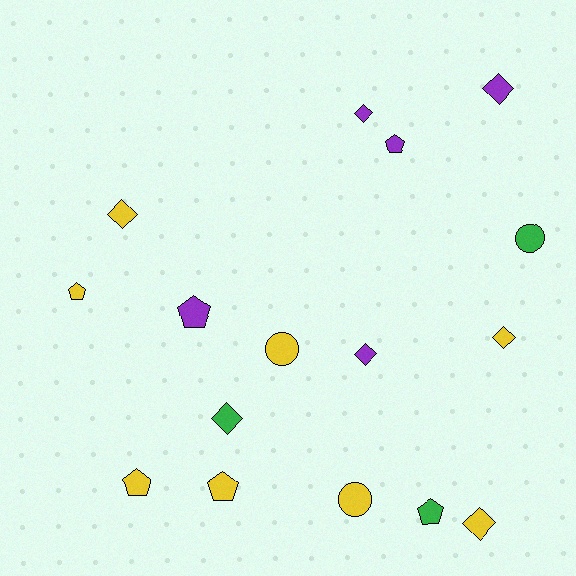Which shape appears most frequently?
Diamond, with 7 objects.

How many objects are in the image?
There are 16 objects.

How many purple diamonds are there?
There are 3 purple diamonds.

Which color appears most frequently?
Yellow, with 8 objects.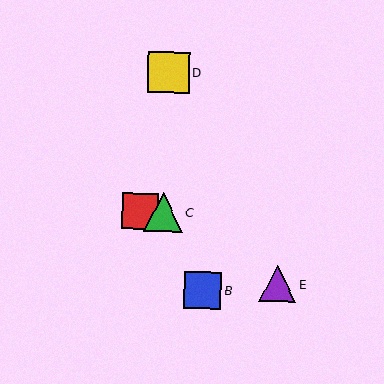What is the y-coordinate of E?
Object E is at y≈284.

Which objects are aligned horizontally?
Objects A, C are aligned horizontally.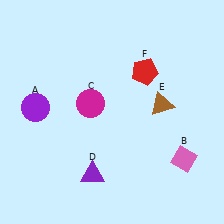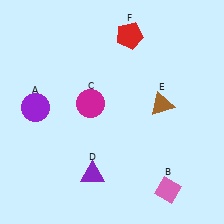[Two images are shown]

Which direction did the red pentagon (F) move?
The red pentagon (F) moved up.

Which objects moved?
The objects that moved are: the pink diamond (B), the red pentagon (F).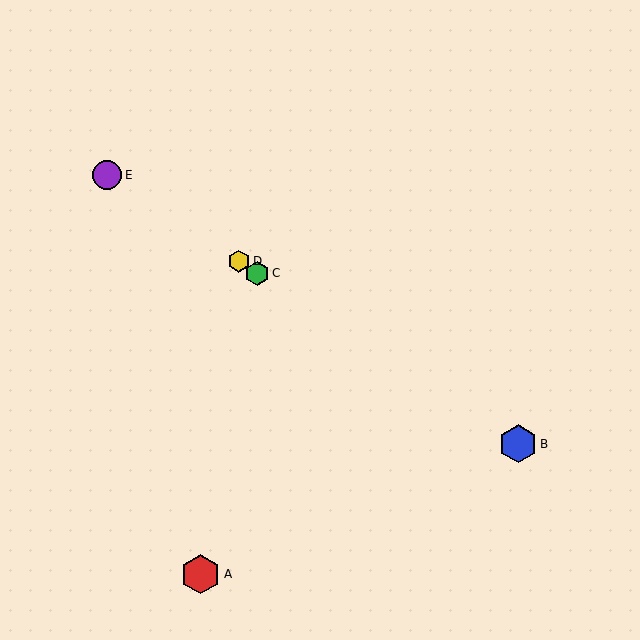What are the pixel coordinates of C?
Object C is at (257, 273).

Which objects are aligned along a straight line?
Objects B, C, D, E are aligned along a straight line.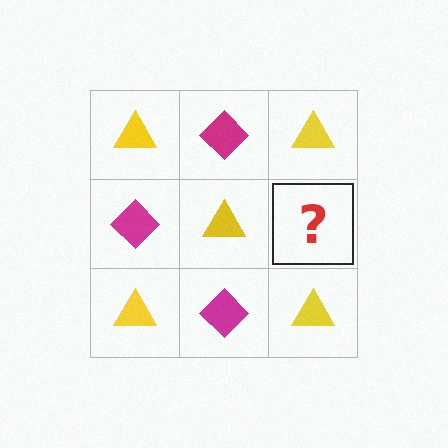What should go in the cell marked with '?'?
The missing cell should contain a magenta diamond.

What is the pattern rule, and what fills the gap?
The rule is that it alternates yellow triangle and magenta diamond in a checkerboard pattern. The gap should be filled with a magenta diamond.